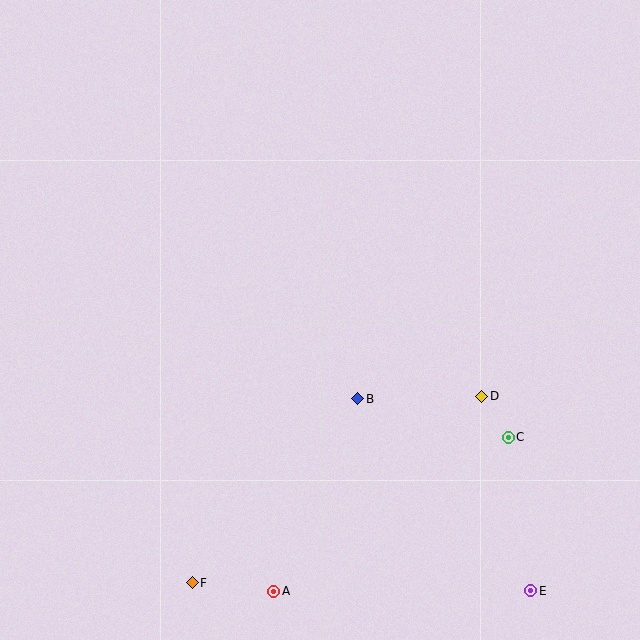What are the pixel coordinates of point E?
Point E is at (531, 591).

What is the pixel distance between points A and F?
The distance between A and F is 82 pixels.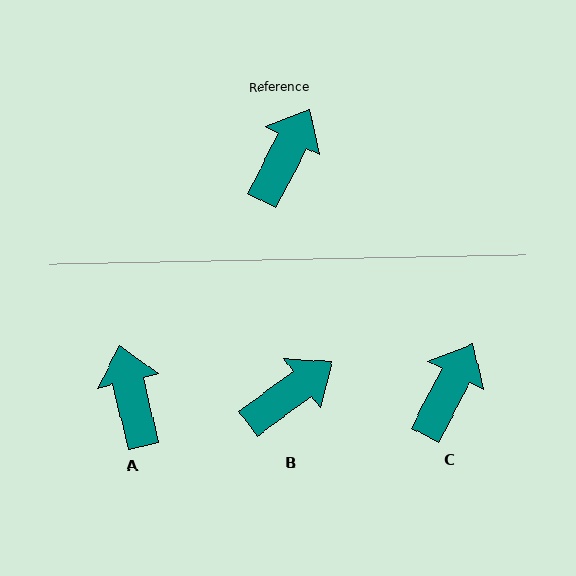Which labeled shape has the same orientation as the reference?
C.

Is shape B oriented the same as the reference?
No, it is off by about 26 degrees.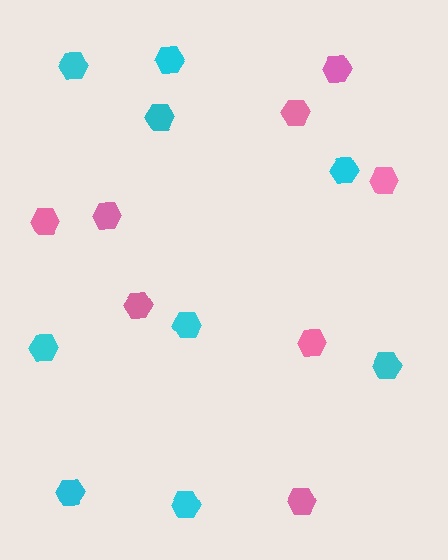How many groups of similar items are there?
There are 2 groups: one group of cyan hexagons (9) and one group of pink hexagons (8).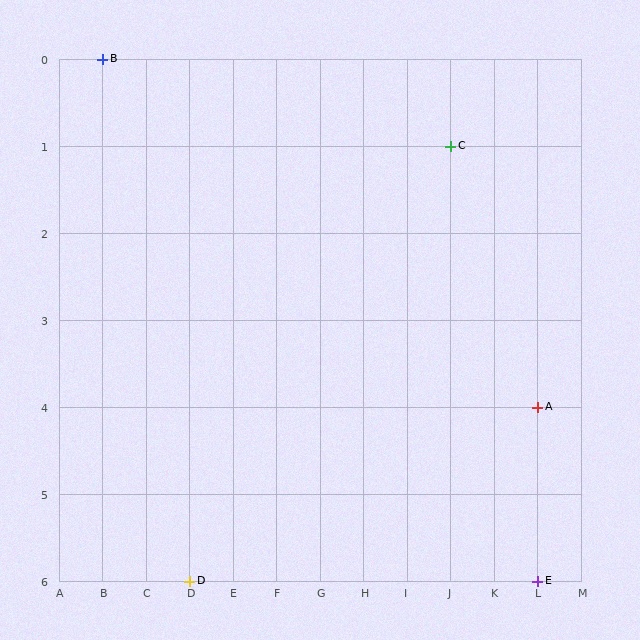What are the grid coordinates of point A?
Point A is at grid coordinates (L, 4).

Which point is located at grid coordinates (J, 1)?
Point C is at (J, 1).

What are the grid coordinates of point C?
Point C is at grid coordinates (J, 1).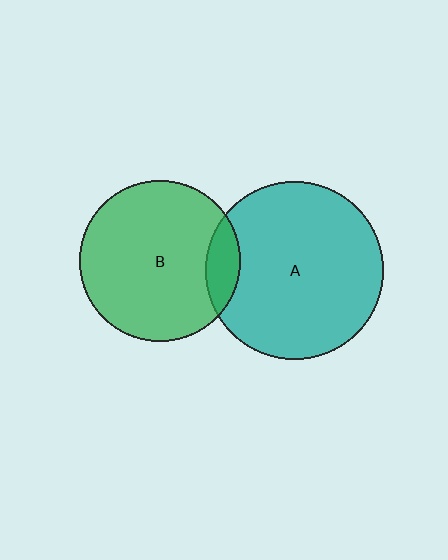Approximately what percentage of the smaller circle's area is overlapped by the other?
Approximately 10%.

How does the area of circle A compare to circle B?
Approximately 1.2 times.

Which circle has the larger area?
Circle A (teal).